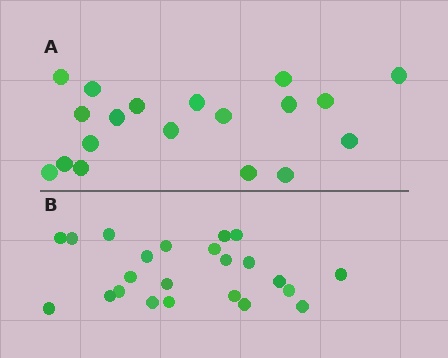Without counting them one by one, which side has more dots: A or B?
Region B (the bottom region) has more dots.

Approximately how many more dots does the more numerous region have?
Region B has about 4 more dots than region A.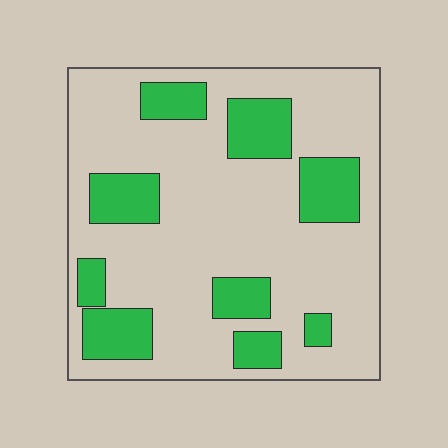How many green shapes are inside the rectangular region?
9.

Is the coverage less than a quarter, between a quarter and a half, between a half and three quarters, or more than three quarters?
Less than a quarter.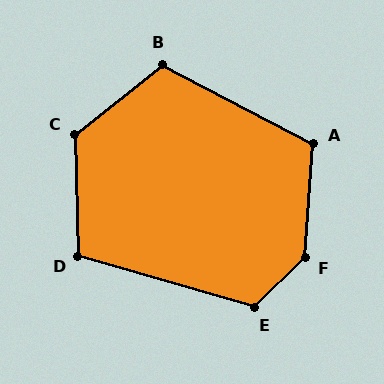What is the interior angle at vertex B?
Approximately 114 degrees (obtuse).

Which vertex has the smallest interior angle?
D, at approximately 108 degrees.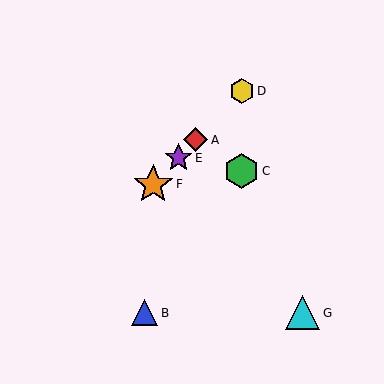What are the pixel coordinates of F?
Object F is at (153, 184).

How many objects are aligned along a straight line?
4 objects (A, D, E, F) are aligned along a straight line.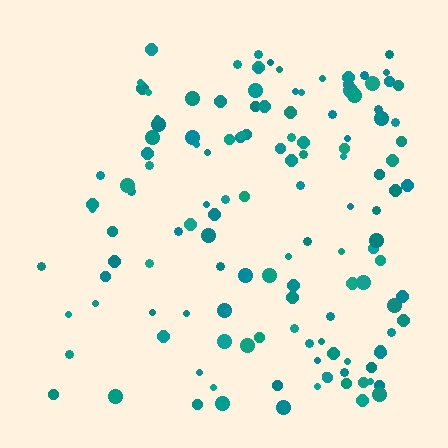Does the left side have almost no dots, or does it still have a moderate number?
Still a moderate number, just noticeably fewer than the right.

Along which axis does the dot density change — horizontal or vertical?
Horizontal.